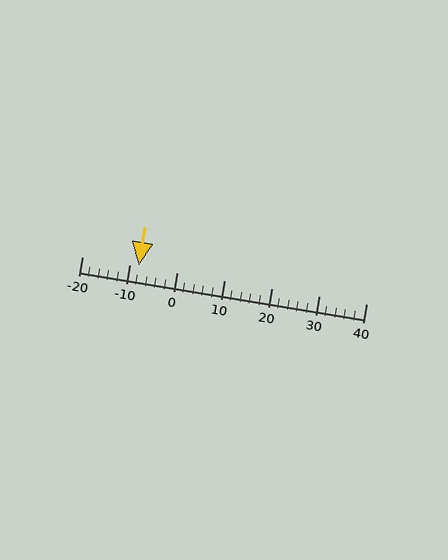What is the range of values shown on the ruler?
The ruler shows values from -20 to 40.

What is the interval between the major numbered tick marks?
The major tick marks are spaced 10 units apart.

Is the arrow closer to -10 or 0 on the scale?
The arrow is closer to -10.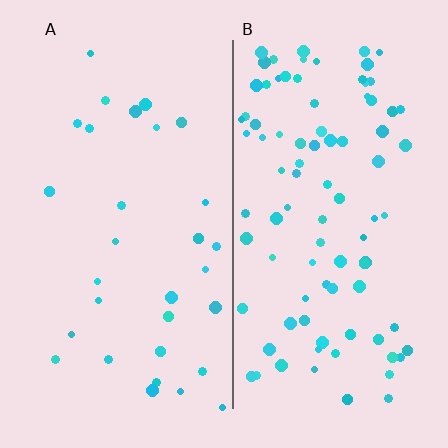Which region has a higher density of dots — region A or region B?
B (the right).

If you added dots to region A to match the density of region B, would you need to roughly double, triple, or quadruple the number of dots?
Approximately triple.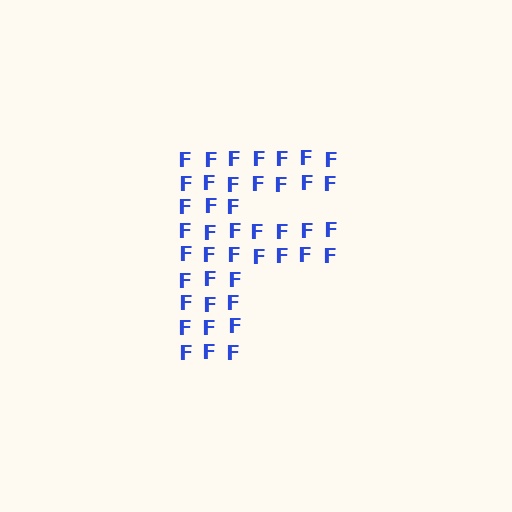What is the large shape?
The large shape is the letter F.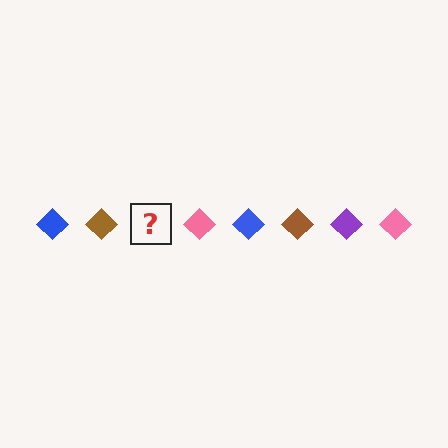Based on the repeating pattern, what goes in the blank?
The blank should be a purple diamond.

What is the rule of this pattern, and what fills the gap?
The rule is that the pattern cycles through blue, brown, purple, pink diamonds. The gap should be filled with a purple diamond.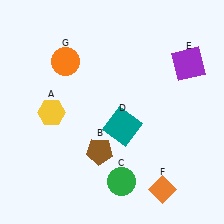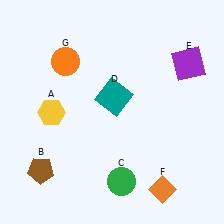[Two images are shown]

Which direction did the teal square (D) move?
The teal square (D) moved up.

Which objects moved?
The objects that moved are: the brown pentagon (B), the teal square (D).